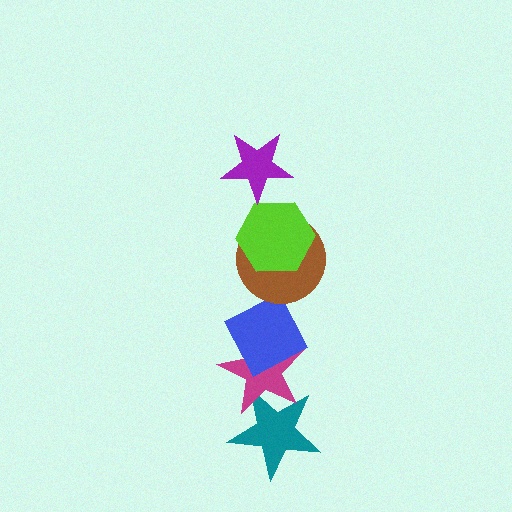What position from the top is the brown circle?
The brown circle is 3rd from the top.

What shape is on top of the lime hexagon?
The purple star is on top of the lime hexagon.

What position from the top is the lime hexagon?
The lime hexagon is 2nd from the top.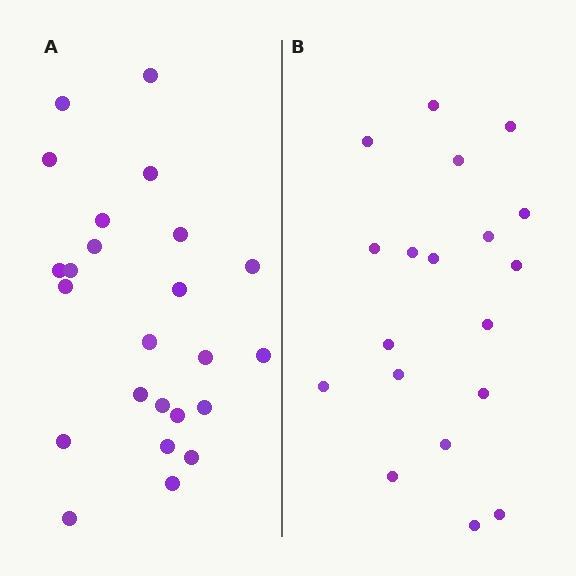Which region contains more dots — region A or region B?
Region A (the left region) has more dots.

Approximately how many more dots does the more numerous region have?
Region A has about 5 more dots than region B.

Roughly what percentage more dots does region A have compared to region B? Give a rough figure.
About 25% more.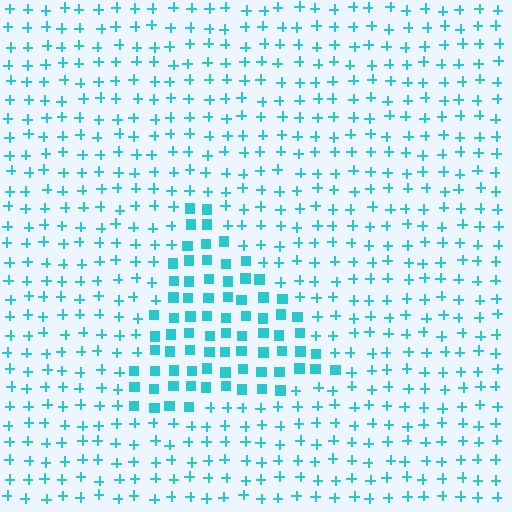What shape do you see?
I see a triangle.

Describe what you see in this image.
The image is filled with small cyan elements arranged in a uniform grid. A triangle-shaped region contains squares, while the surrounding area contains plus signs. The boundary is defined purely by the change in element shape.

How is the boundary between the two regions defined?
The boundary is defined by a change in element shape: squares inside vs. plus signs outside. All elements share the same color and spacing.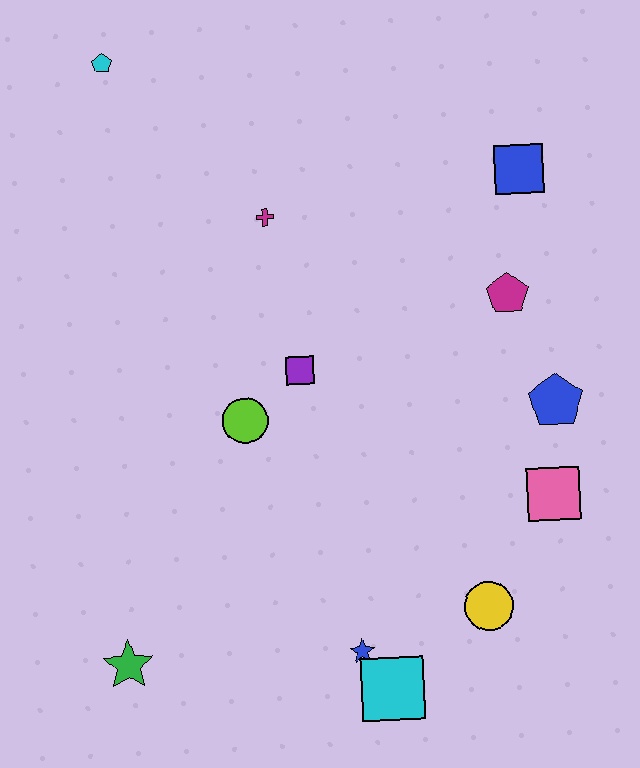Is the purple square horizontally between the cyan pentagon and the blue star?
Yes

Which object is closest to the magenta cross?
The purple square is closest to the magenta cross.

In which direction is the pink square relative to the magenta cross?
The pink square is below the magenta cross.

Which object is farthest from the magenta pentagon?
The green star is farthest from the magenta pentagon.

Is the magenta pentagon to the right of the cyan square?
Yes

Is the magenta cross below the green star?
No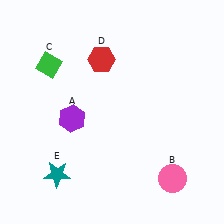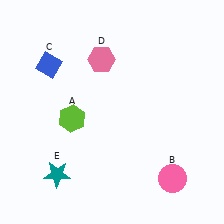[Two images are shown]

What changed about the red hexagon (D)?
In Image 1, D is red. In Image 2, it changed to pink.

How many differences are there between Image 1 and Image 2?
There are 3 differences between the two images.